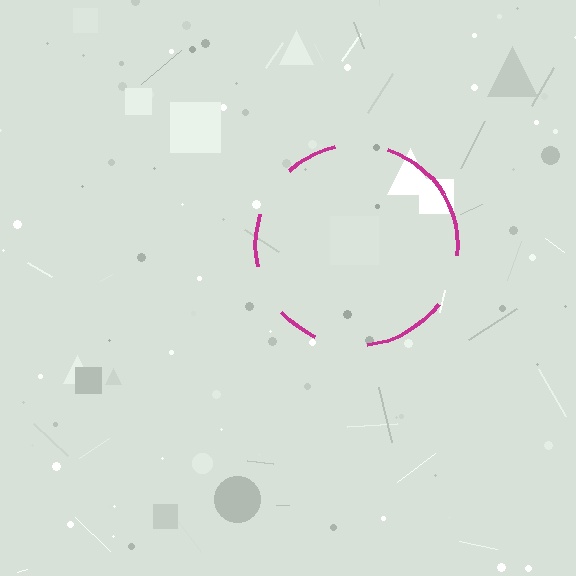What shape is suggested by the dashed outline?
The dashed outline suggests a circle.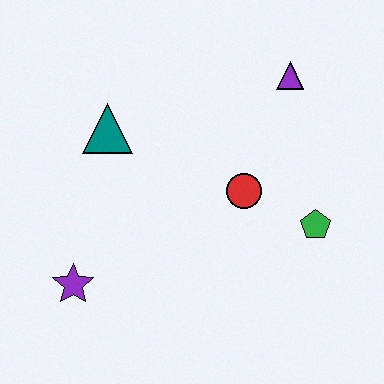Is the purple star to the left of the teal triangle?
Yes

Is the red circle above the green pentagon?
Yes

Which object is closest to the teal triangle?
The red circle is closest to the teal triangle.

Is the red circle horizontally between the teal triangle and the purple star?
No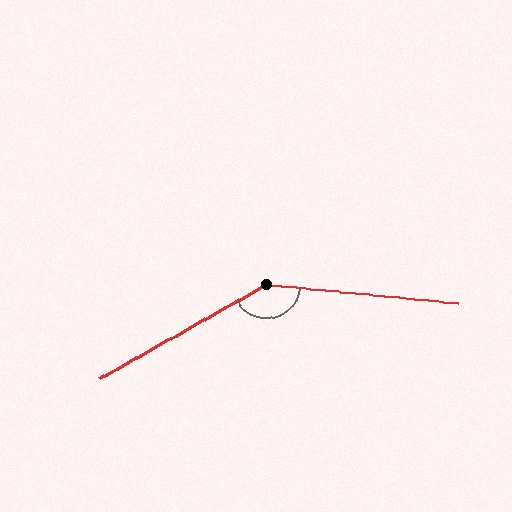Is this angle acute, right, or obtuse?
It is obtuse.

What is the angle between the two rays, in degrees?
Approximately 145 degrees.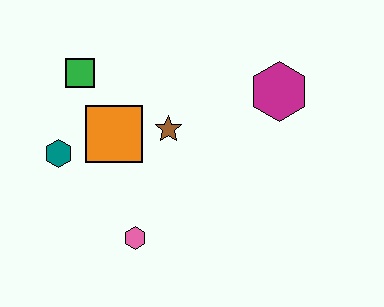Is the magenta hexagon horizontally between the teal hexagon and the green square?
No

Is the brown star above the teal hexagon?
Yes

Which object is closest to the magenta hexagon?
The brown star is closest to the magenta hexagon.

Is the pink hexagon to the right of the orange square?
Yes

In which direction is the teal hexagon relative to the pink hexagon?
The teal hexagon is above the pink hexagon.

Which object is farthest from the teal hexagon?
The magenta hexagon is farthest from the teal hexagon.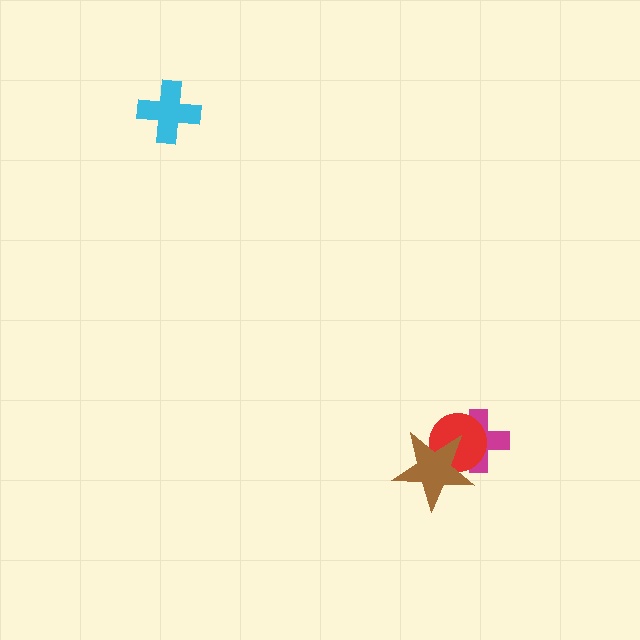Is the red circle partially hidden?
Yes, it is partially covered by another shape.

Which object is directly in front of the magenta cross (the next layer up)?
The red circle is directly in front of the magenta cross.